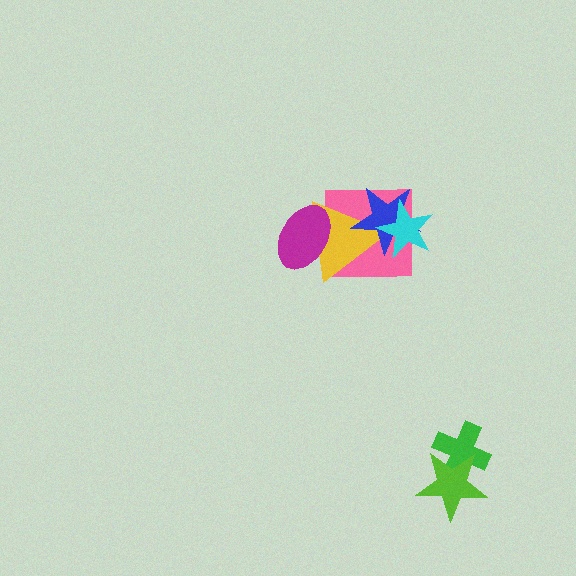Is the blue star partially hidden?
Yes, it is partially covered by another shape.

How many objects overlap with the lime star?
1 object overlaps with the lime star.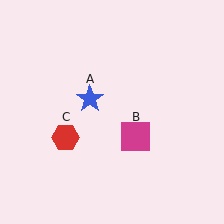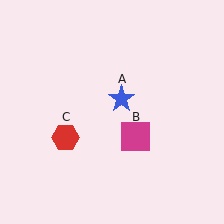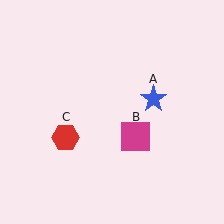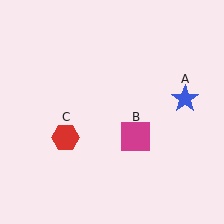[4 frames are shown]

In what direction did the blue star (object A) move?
The blue star (object A) moved right.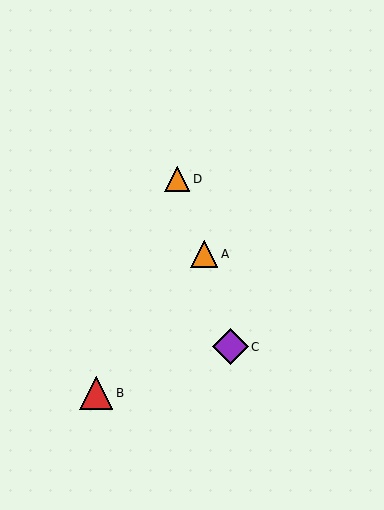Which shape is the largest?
The purple diamond (labeled C) is the largest.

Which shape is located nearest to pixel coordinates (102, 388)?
The red triangle (labeled B) at (96, 393) is nearest to that location.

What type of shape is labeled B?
Shape B is a red triangle.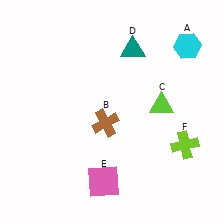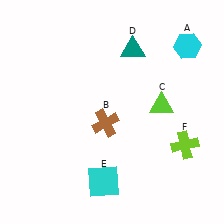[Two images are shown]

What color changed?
The square (E) changed from pink in Image 1 to cyan in Image 2.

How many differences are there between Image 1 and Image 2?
There is 1 difference between the two images.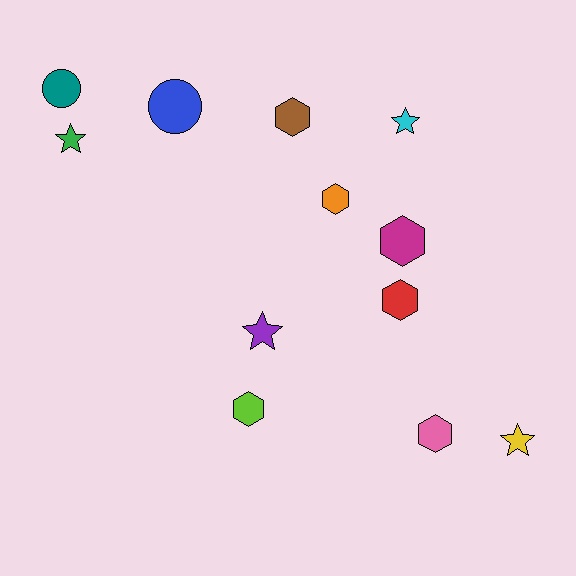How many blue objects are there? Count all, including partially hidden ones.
There is 1 blue object.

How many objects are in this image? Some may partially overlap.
There are 12 objects.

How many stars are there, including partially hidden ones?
There are 4 stars.